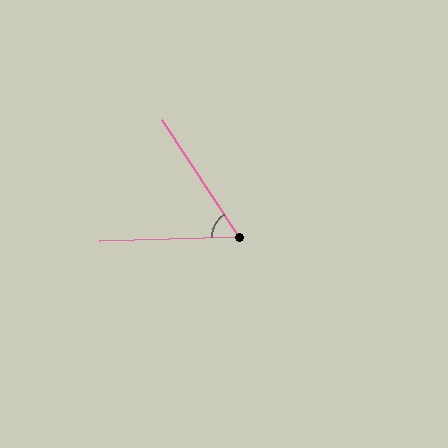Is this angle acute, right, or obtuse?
It is acute.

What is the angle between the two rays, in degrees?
Approximately 58 degrees.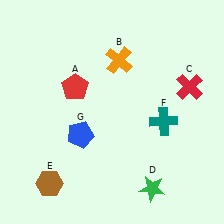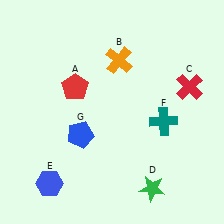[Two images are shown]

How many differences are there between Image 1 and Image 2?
There is 1 difference between the two images.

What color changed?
The hexagon (E) changed from brown in Image 1 to blue in Image 2.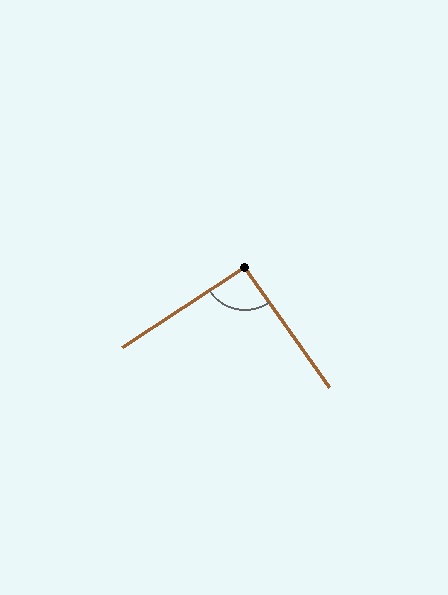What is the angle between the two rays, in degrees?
Approximately 92 degrees.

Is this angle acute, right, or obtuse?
It is approximately a right angle.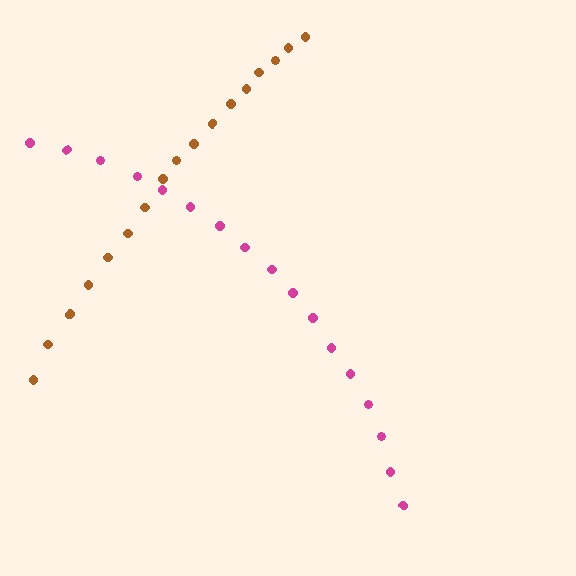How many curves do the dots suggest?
There are 2 distinct paths.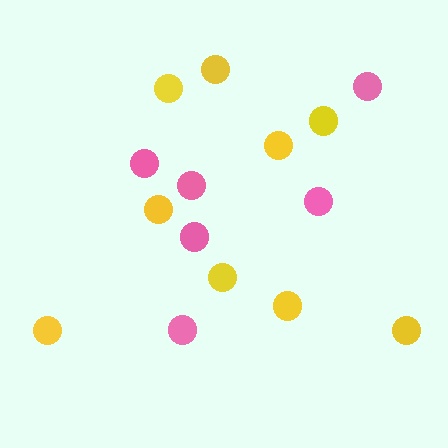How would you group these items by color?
There are 2 groups: one group of yellow circles (9) and one group of pink circles (6).